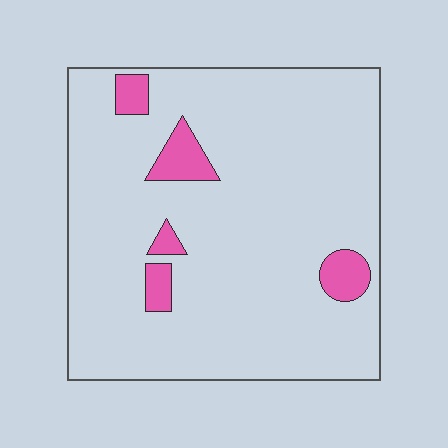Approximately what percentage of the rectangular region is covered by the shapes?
Approximately 10%.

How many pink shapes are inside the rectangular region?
5.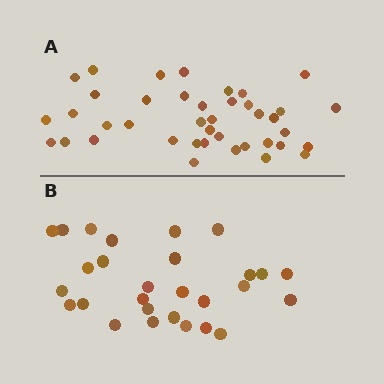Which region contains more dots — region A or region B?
Region A (the top region) has more dots.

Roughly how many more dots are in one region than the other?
Region A has roughly 12 or so more dots than region B.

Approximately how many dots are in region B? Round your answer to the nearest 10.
About 30 dots. (The exact count is 28, which rounds to 30.)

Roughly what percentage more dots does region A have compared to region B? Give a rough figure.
About 45% more.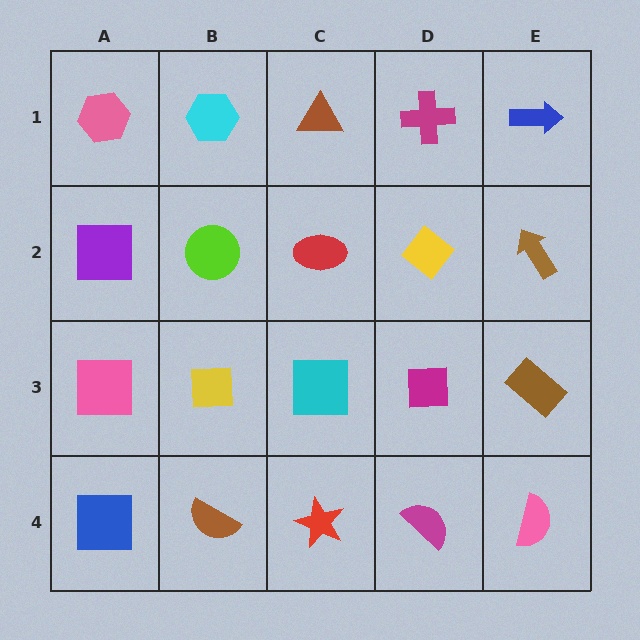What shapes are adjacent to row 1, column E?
A brown arrow (row 2, column E), a magenta cross (row 1, column D).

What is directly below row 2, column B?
A yellow square.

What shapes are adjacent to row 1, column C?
A red ellipse (row 2, column C), a cyan hexagon (row 1, column B), a magenta cross (row 1, column D).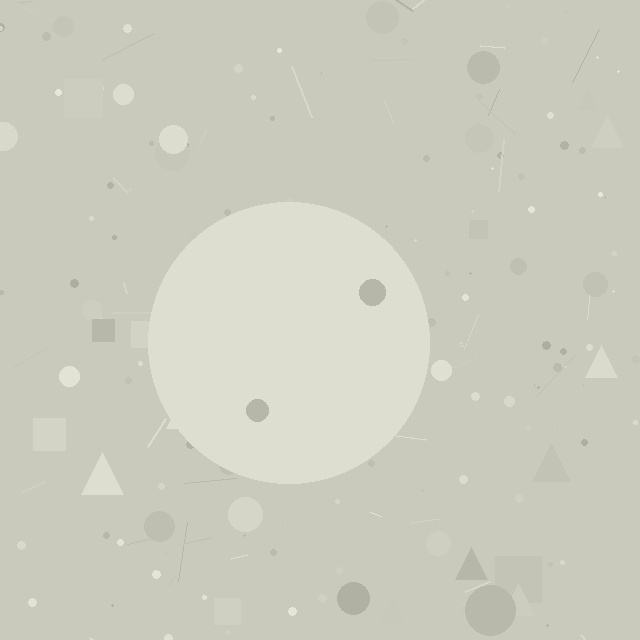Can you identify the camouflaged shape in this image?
The camouflaged shape is a circle.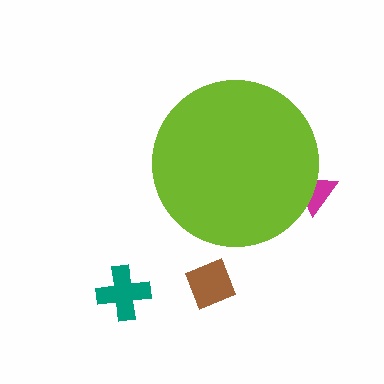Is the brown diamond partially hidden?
No, the brown diamond is fully visible.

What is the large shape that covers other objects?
A lime circle.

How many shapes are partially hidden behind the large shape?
1 shape is partially hidden.